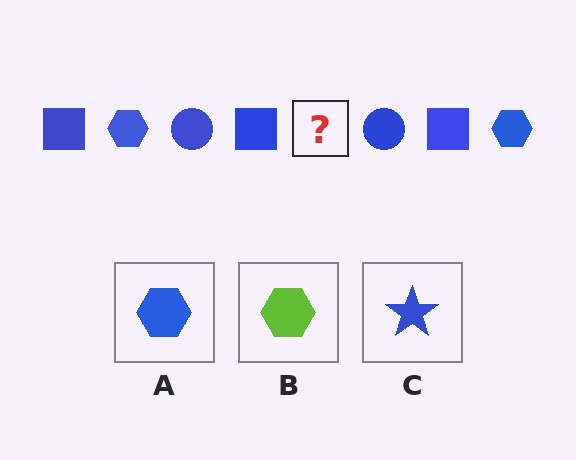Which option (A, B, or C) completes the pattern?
A.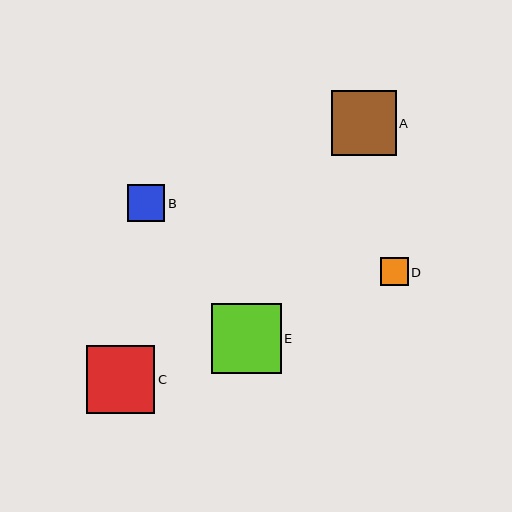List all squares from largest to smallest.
From largest to smallest: E, C, A, B, D.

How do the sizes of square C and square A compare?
Square C and square A are approximately the same size.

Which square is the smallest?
Square D is the smallest with a size of approximately 28 pixels.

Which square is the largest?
Square E is the largest with a size of approximately 70 pixels.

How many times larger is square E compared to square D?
Square E is approximately 2.5 times the size of square D.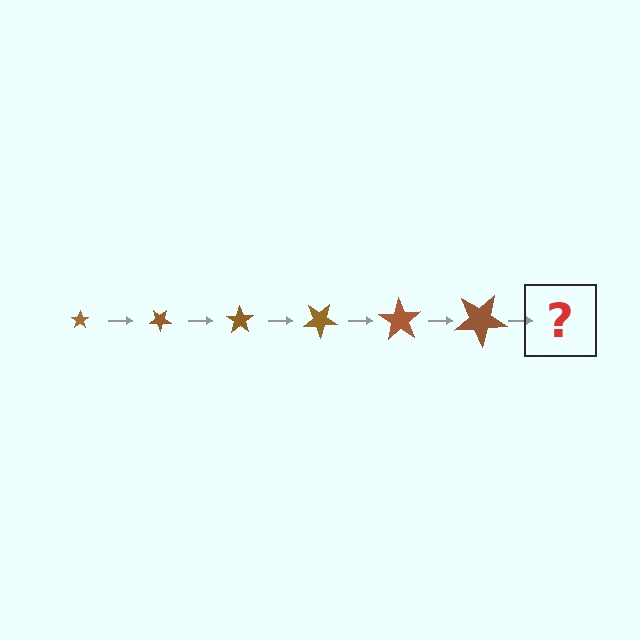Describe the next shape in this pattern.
It should be a star, larger than the previous one and rotated 210 degrees from the start.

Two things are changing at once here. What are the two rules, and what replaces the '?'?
The two rules are that the star grows larger each step and it rotates 35 degrees each step. The '?' should be a star, larger than the previous one and rotated 210 degrees from the start.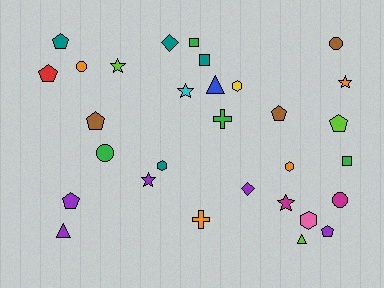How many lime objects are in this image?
There are 3 lime objects.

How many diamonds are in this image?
There are 2 diamonds.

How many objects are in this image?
There are 30 objects.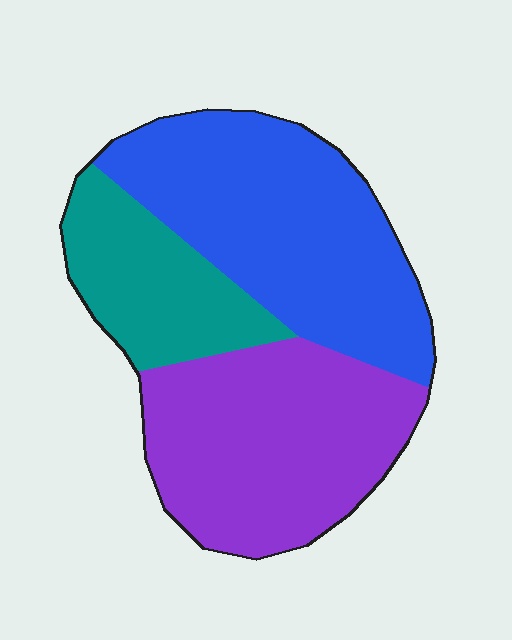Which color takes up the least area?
Teal, at roughly 20%.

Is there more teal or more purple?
Purple.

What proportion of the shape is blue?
Blue covers roughly 40% of the shape.